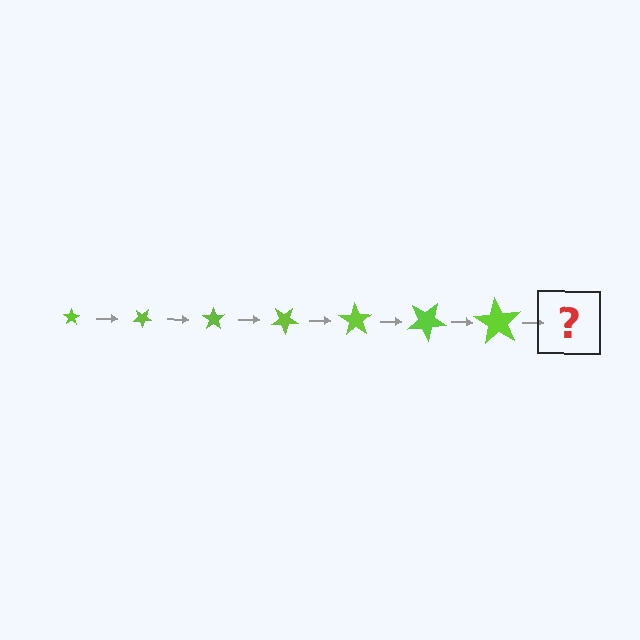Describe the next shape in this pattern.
It should be a star, larger than the previous one and rotated 245 degrees from the start.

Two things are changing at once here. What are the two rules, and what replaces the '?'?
The two rules are that the star grows larger each step and it rotates 35 degrees each step. The '?' should be a star, larger than the previous one and rotated 245 degrees from the start.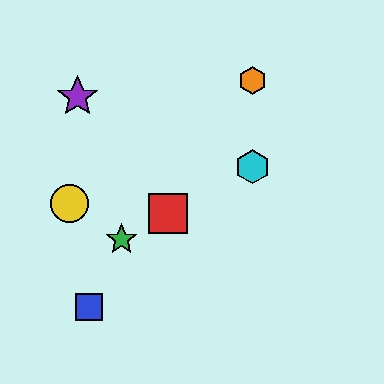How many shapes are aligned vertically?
2 shapes (the orange hexagon, the cyan hexagon) are aligned vertically.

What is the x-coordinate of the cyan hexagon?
The cyan hexagon is at x≈253.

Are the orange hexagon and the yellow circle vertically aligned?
No, the orange hexagon is at x≈253 and the yellow circle is at x≈70.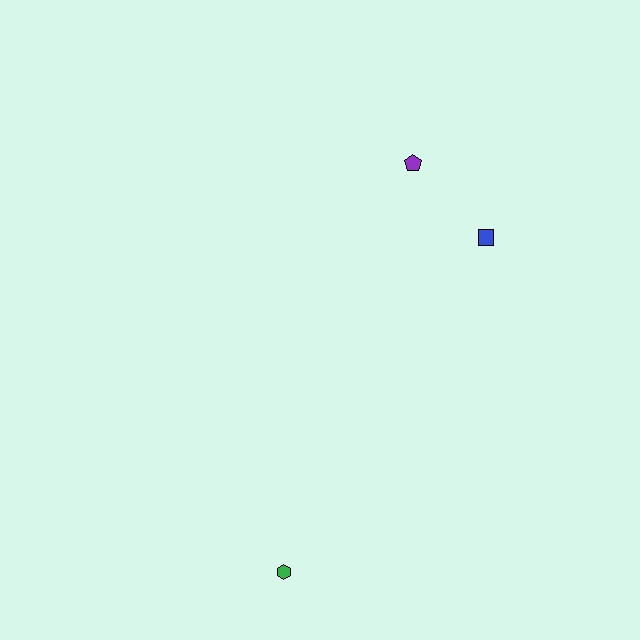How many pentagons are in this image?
There is 1 pentagon.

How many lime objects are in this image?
There are no lime objects.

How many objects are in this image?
There are 3 objects.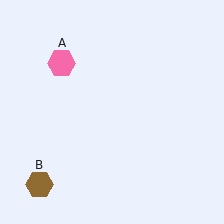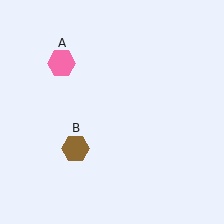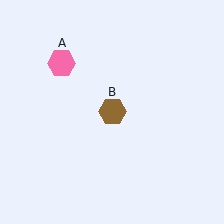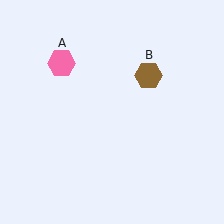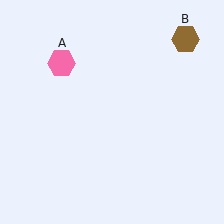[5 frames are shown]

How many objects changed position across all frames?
1 object changed position: brown hexagon (object B).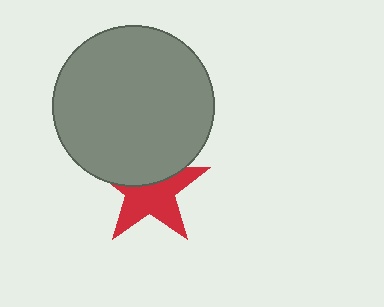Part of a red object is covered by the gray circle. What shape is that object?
It is a star.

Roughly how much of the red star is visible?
About half of it is visible (roughly 59%).